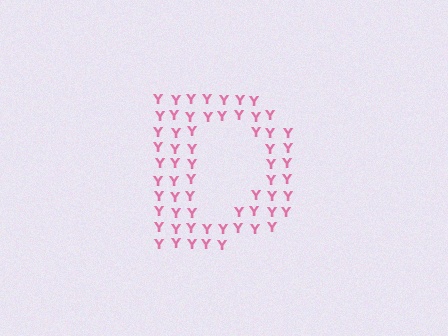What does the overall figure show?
The overall figure shows the letter D.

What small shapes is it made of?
It is made of small letter Y's.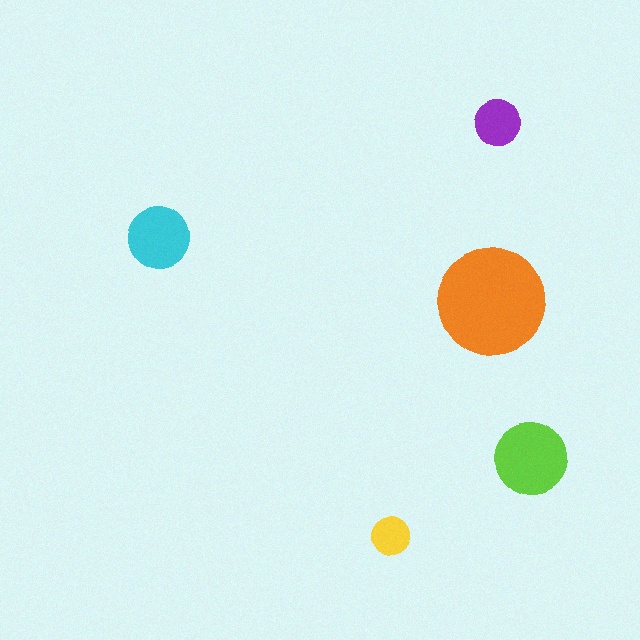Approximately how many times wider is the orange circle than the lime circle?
About 1.5 times wider.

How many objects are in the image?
There are 5 objects in the image.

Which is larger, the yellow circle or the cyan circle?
The cyan one.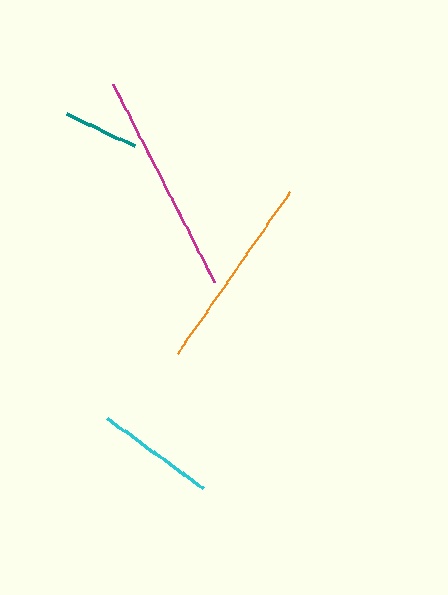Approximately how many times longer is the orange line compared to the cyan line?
The orange line is approximately 1.7 times the length of the cyan line.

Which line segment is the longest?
The magenta line is the longest at approximately 223 pixels.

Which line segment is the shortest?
The teal line is the shortest at approximately 75 pixels.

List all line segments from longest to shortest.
From longest to shortest: magenta, orange, cyan, teal.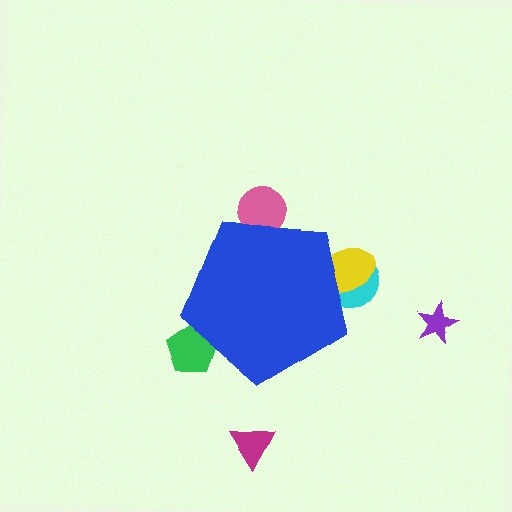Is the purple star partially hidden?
No, the purple star is fully visible.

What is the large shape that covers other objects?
A blue pentagon.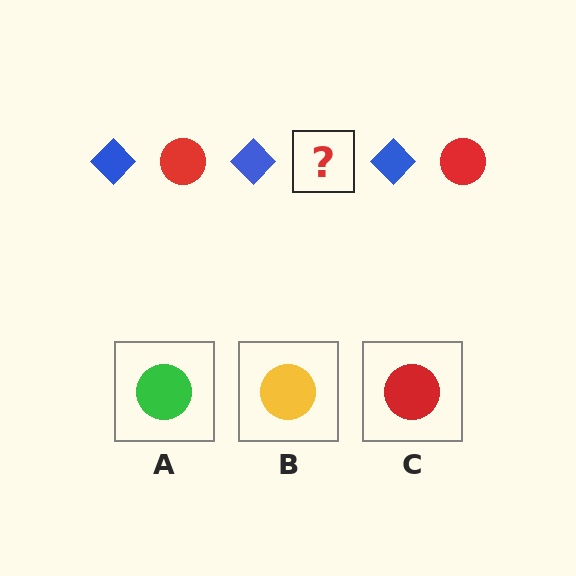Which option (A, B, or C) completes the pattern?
C.